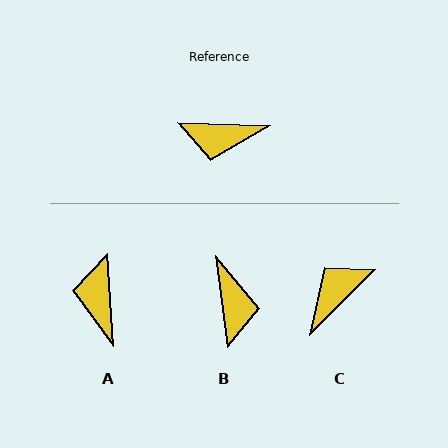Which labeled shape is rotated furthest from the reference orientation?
C, about 133 degrees away.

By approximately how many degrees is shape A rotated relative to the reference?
Approximately 85 degrees clockwise.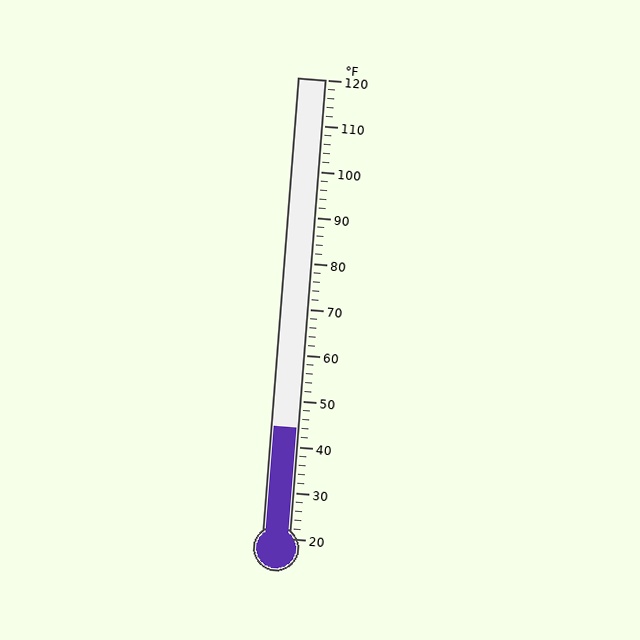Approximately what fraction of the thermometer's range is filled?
The thermometer is filled to approximately 25% of its range.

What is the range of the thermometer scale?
The thermometer scale ranges from 20°F to 120°F.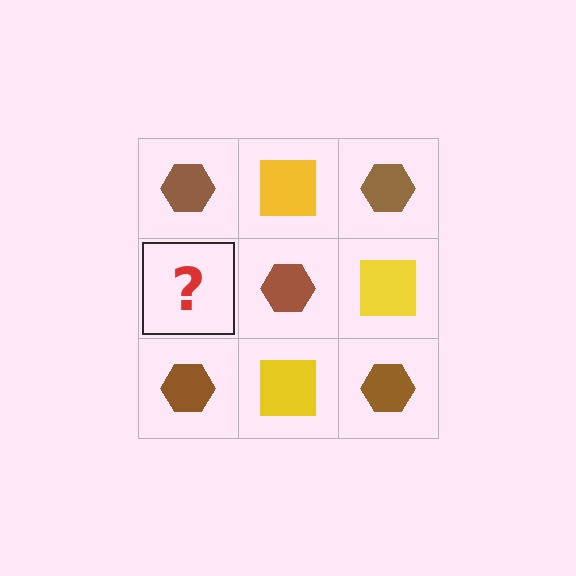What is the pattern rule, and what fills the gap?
The rule is that it alternates brown hexagon and yellow square in a checkerboard pattern. The gap should be filled with a yellow square.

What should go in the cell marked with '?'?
The missing cell should contain a yellow square.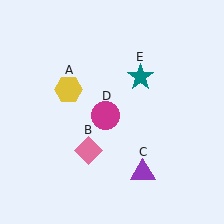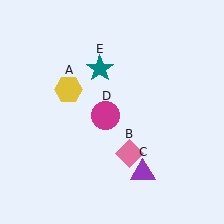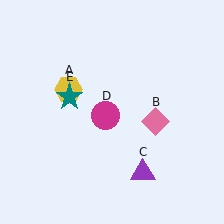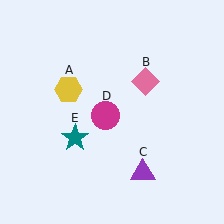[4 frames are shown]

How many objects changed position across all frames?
2 objects changed position: pink diamond (object B), teal star (object E).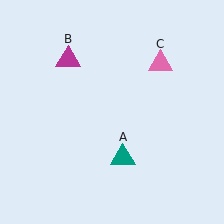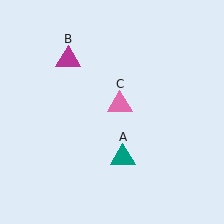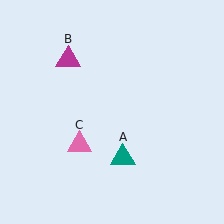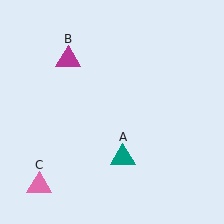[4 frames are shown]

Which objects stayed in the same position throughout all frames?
Teal triangle (object A) and magenta triangle (object B) remained stationary.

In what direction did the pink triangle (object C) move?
The pink triangle (object C) moved down and to the left.